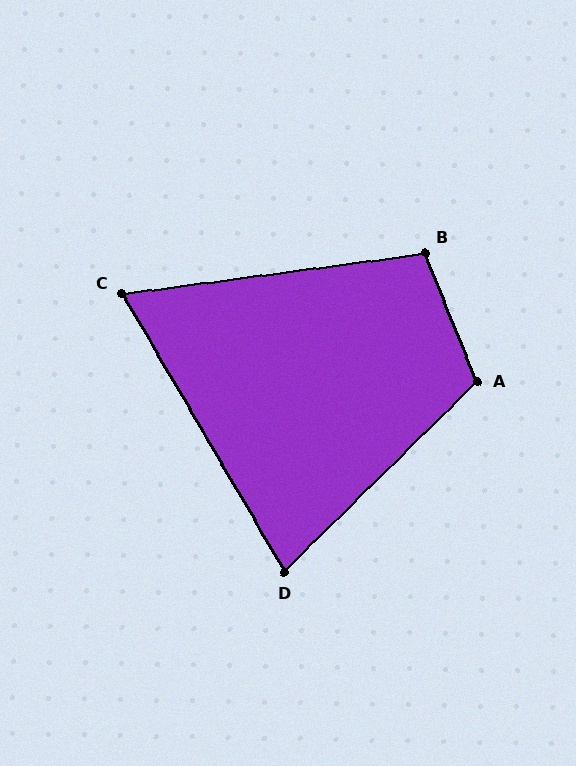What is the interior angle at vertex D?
Approximately 76 degrees (acute).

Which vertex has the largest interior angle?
A, at approximately 113 degrees.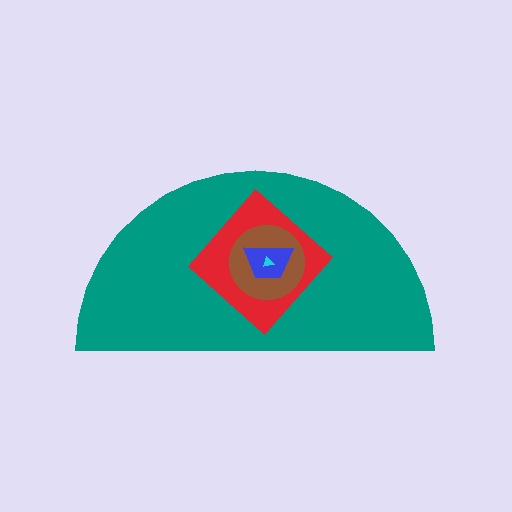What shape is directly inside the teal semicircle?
The red diamond.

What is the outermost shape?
The teal semicircle.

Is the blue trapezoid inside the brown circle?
Yes.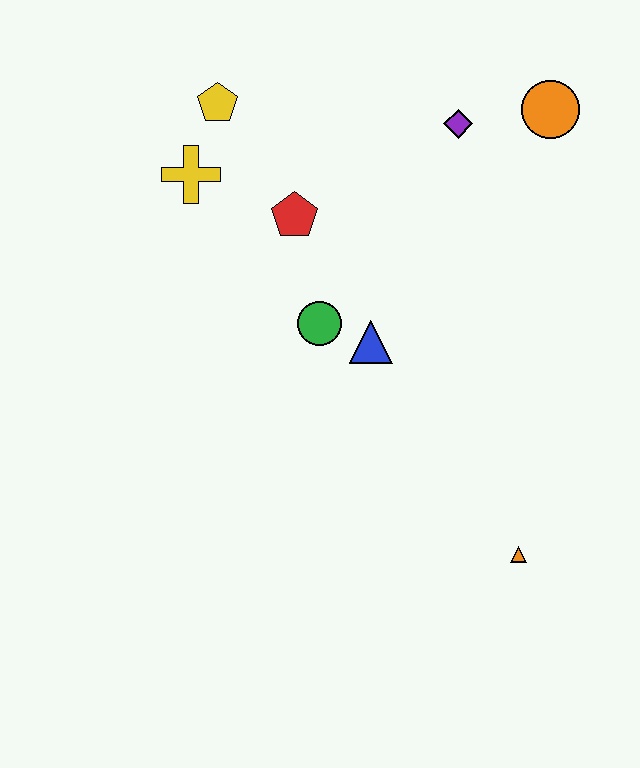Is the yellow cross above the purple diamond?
No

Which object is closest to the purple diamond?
The orange circle is closest to the purple diamond.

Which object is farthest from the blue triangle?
The orange circle is farthest from the blue triangle.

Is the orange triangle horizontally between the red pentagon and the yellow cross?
No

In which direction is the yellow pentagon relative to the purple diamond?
The yellow pentagon is to the left of the purple diamond.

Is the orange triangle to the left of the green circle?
No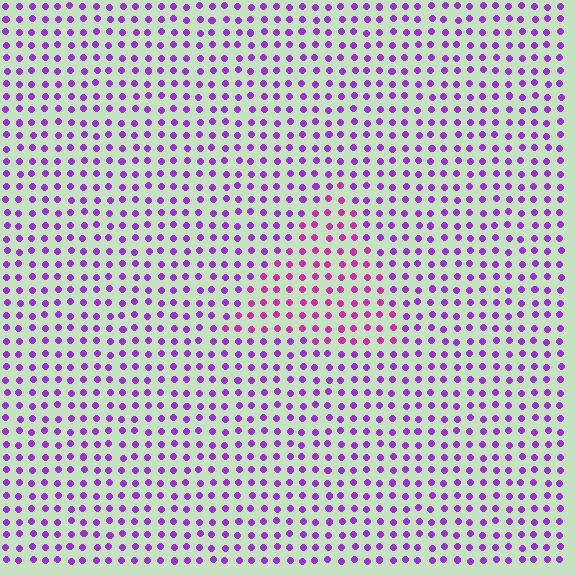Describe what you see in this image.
The image is filled with small purple elements in a uniform arrangement. A triangle-shaped region is visible where the elements are tinted to a slightly different hue, forming a subtle color boundary.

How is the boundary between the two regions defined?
The boundary is defined purely by a slight shift in hue (about 32 degrees). Spacing, size, and orientation are identical on both sides.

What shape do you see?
I see a triangle.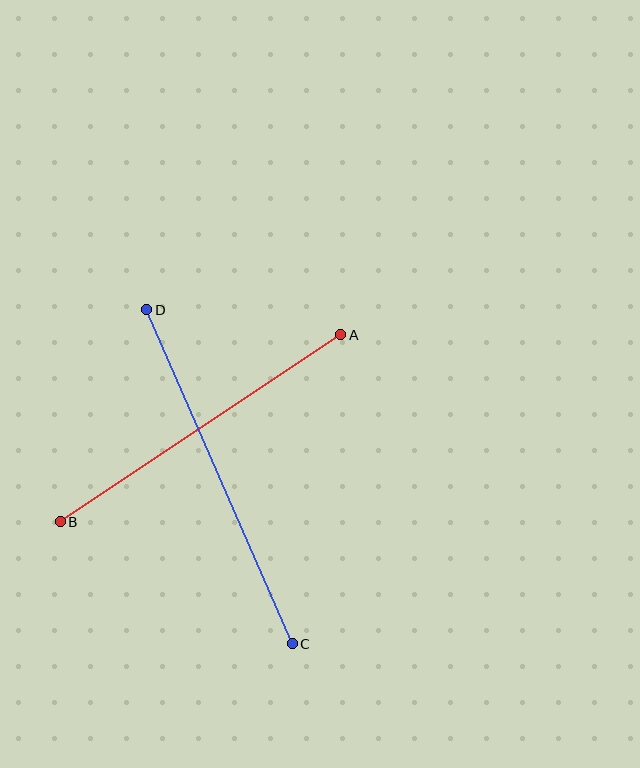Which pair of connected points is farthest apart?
Points C and D are farthest apart.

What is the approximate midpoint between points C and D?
The midpoint is at approximately (220, 477) pixels.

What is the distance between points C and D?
The distance is approximately 364 pixels.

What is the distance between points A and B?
The distance is approximately 337 pixels.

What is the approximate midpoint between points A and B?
The midpoint is at approximately (200, 428) pixels.